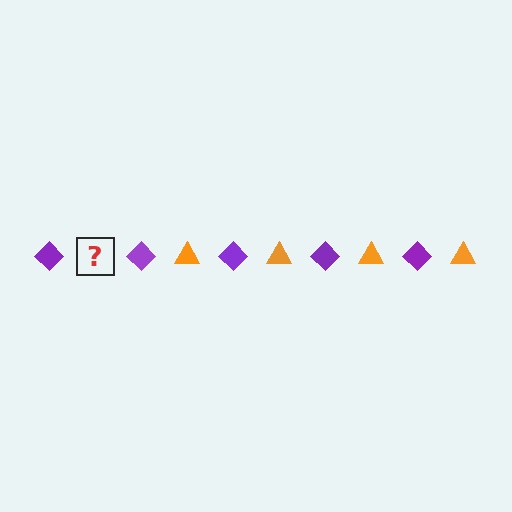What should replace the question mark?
The question mark should be replaced with an orange triangle.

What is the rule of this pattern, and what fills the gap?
The rule is that the pattern alternates between purple diamond and orange triangle. The gap should be filled with an orange triangle.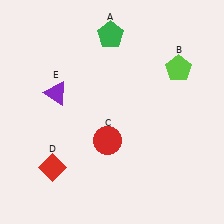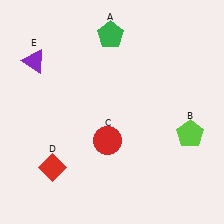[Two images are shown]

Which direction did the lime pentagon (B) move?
The lime pentagon (B) moved down.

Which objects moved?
The objects that moved are: the lime pentagon (B), the purple triangle (E).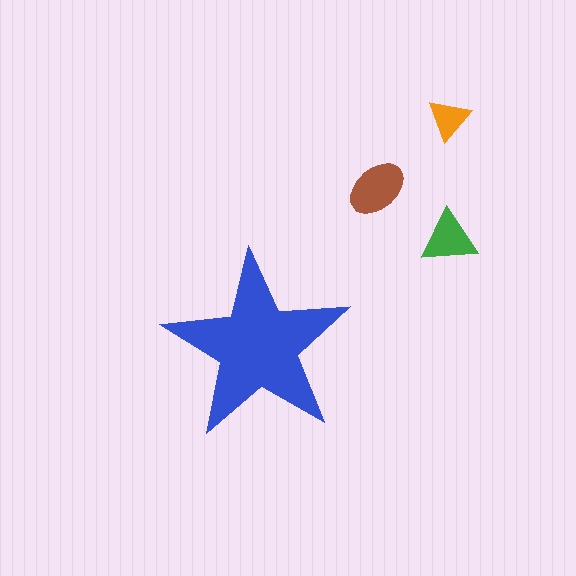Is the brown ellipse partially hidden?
No, the brown ellipse is fully visible.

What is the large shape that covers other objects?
A blue star.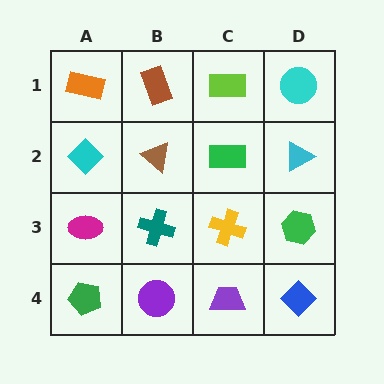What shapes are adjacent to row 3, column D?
A cyan triangle (row 2, column D), a blue diamond (row 4, column D), a yellow cross (row 3, column C).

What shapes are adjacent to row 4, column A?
A magenta ellipse (row 3, column A), a purple circle (row 4, column B).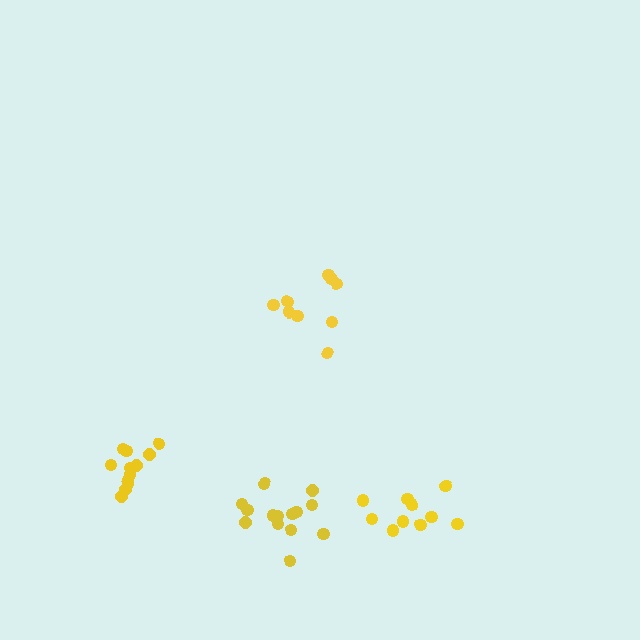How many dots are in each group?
Group 1: 10 dots, Group 2: 12 dots, Group 3: 14 dots, Group 4: 9 dots (45 total).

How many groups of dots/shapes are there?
There are 4 groups.